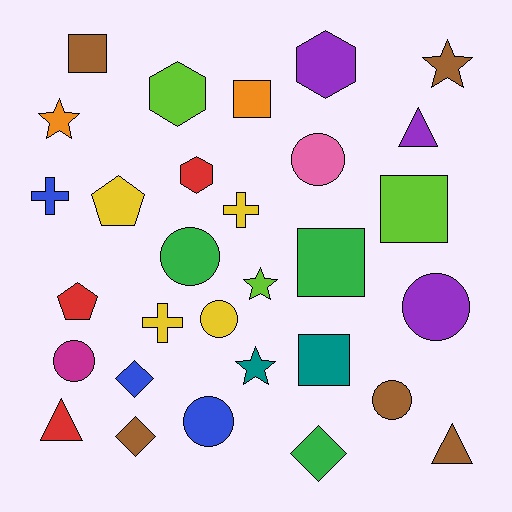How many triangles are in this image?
There are 3 triangles.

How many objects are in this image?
There are 30 objects.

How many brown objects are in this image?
There are 5 brown objects.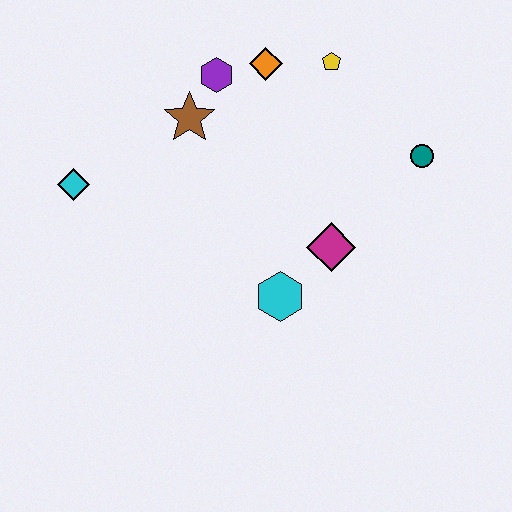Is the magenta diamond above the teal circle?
No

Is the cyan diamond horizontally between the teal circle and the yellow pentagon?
No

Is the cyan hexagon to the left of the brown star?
No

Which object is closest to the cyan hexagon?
The magenta diamond is closest to the cyan hexagon.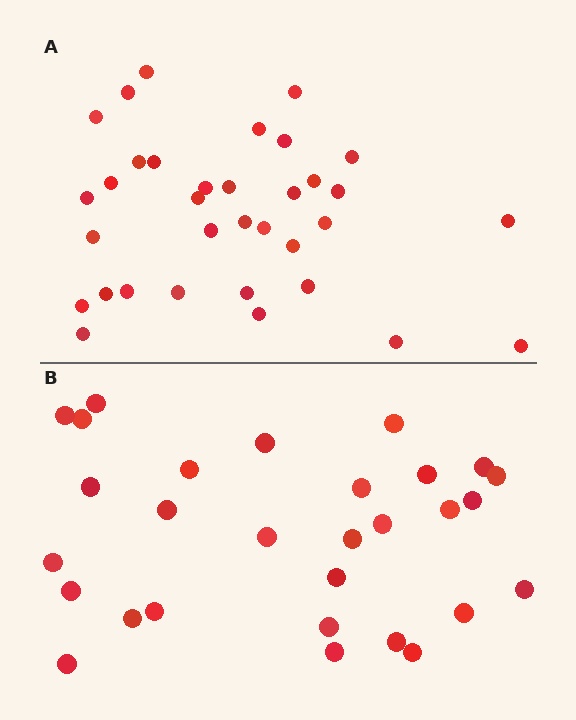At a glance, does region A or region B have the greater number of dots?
Region A (the top region) has more dots.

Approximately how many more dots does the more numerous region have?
Region A has about 5 more dots than region B.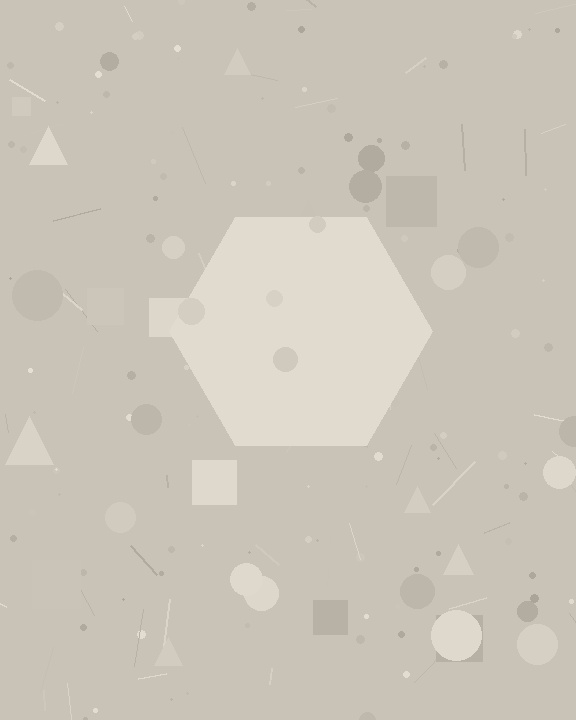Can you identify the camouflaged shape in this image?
The camouflaged shape is a hexagon.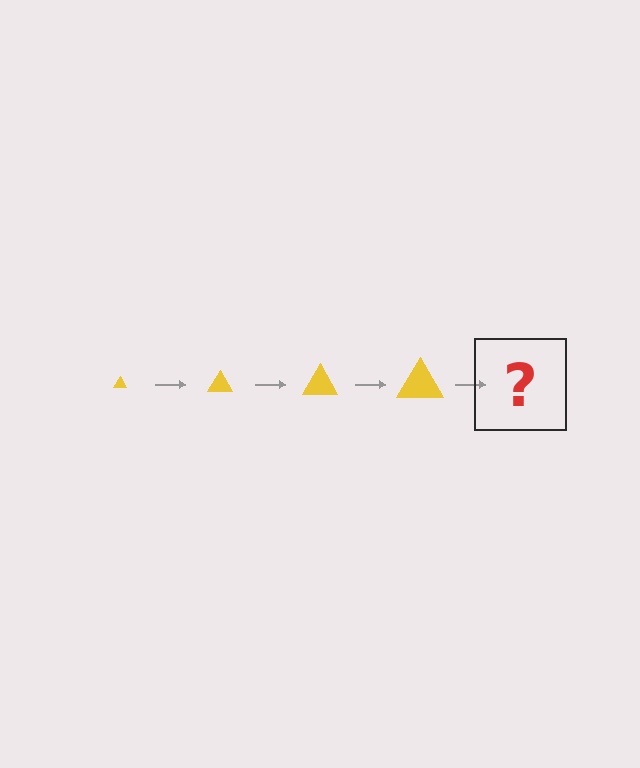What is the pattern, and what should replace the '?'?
The pattern is that the triangle gets progressively larger each step. The '?' should be a yellow triangle, larger than the previous one.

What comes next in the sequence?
The next element should be a yellow triangle, larger than the previous one.